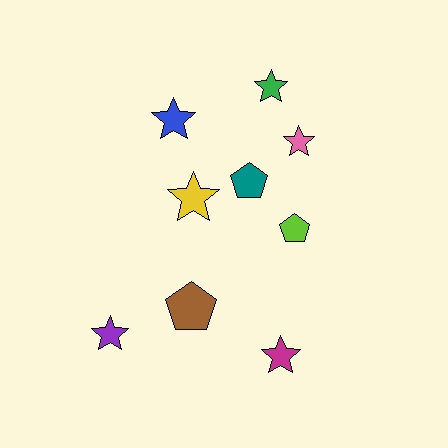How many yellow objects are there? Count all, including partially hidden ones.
There is 1 yellow object.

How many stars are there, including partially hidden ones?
There are 6 stars.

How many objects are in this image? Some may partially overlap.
There are 9 objects.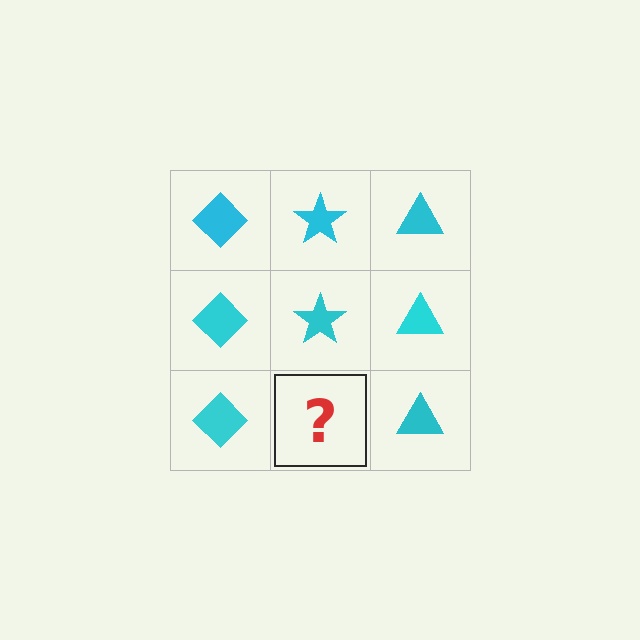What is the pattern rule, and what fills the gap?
The rule is that each column has a consistent shape. The gap should be filled with a cyan star.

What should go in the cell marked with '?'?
The missing cell should contain a cyan star.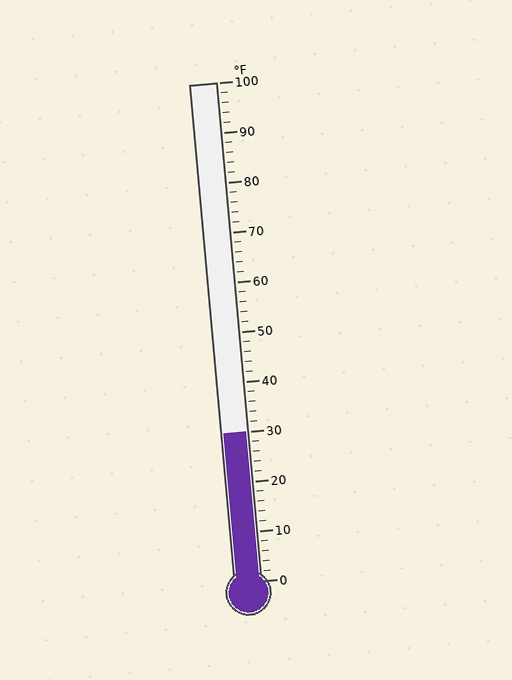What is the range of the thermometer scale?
The thermometer scale ranges from 0°F to 100°F.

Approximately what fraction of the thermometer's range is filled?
The thermometer is filled to approximately 30% of its range.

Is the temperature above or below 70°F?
The temperature is below 70°F.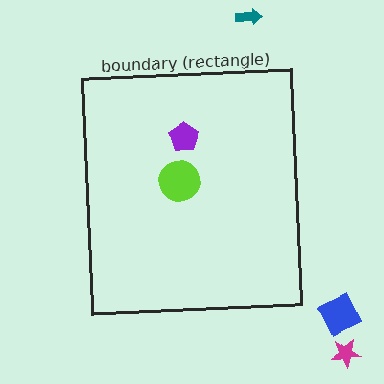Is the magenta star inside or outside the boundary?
Outside.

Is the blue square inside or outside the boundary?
Outside.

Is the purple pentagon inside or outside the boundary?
Inside.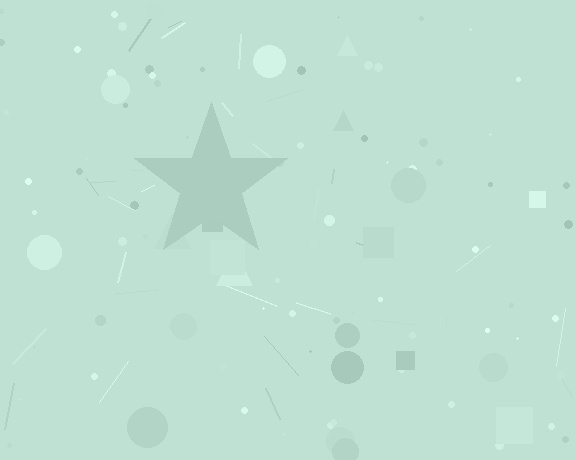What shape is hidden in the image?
A star is hidden in the image.